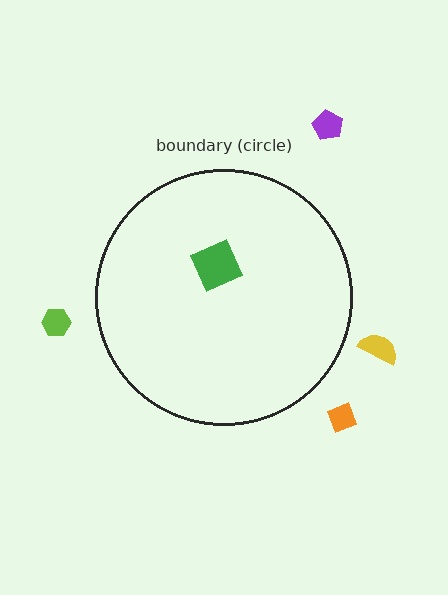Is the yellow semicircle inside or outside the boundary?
Outside.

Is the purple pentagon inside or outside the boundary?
Outside.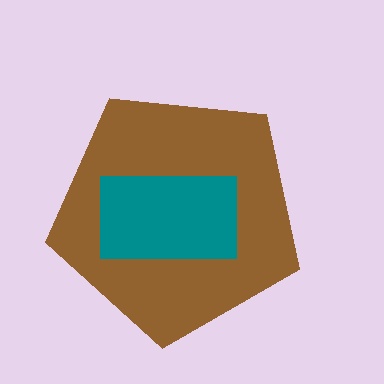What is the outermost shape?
The brown pentagon.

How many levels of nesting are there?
2.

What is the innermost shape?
The teal rectangle.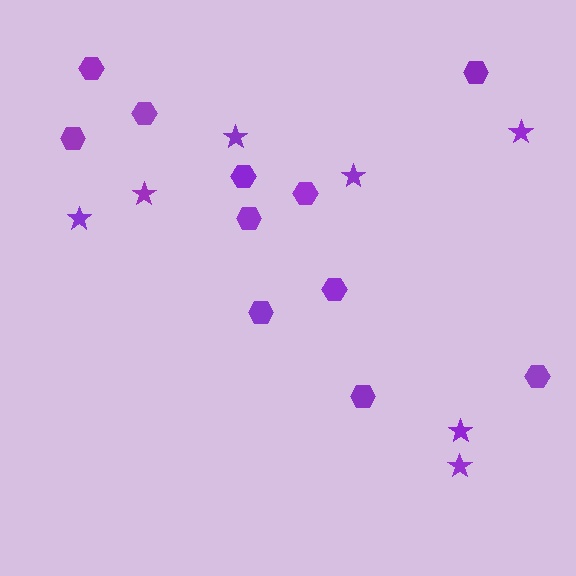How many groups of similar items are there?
There are 2 groups: one group of stars (7) and one group of hexagons (11).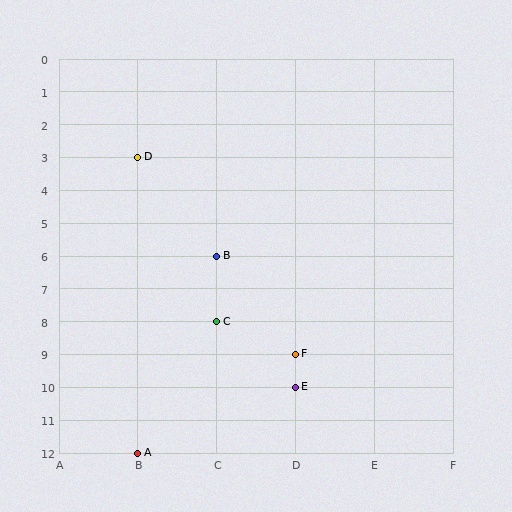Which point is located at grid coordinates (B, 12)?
Point A is at (B, 12).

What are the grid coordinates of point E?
Point E is at grid coordinates (D, 10).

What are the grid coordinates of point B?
Point B is at grid coordinates (C, 6).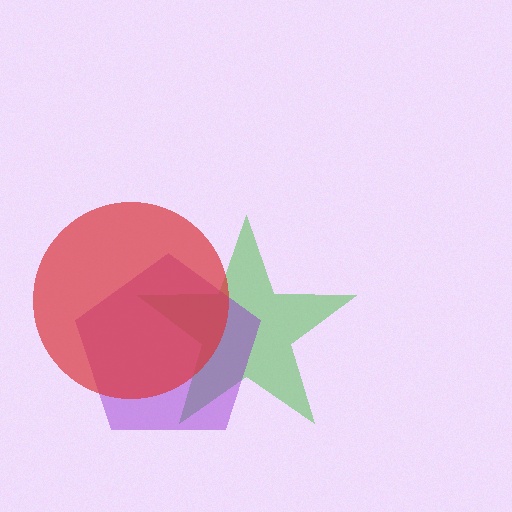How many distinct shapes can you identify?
There are 3 distinct shapes: a green star, a purple pentagon, a red circle.